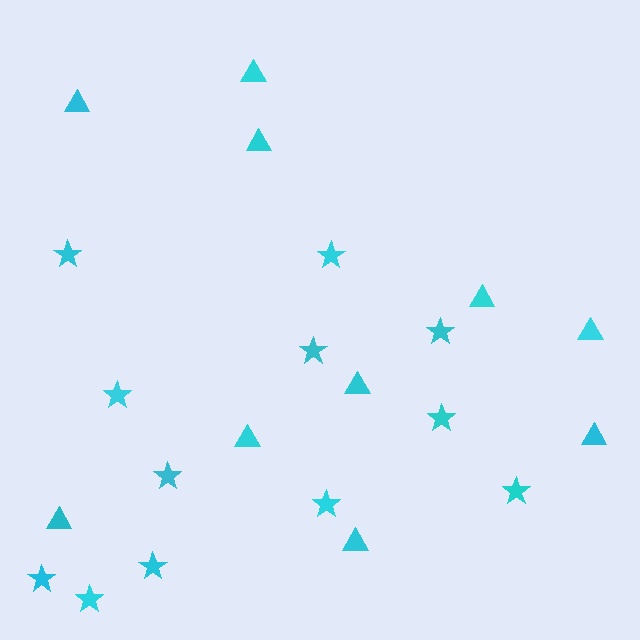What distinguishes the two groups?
There are 2 groups: one group of triangles (10) and one group of stars (12).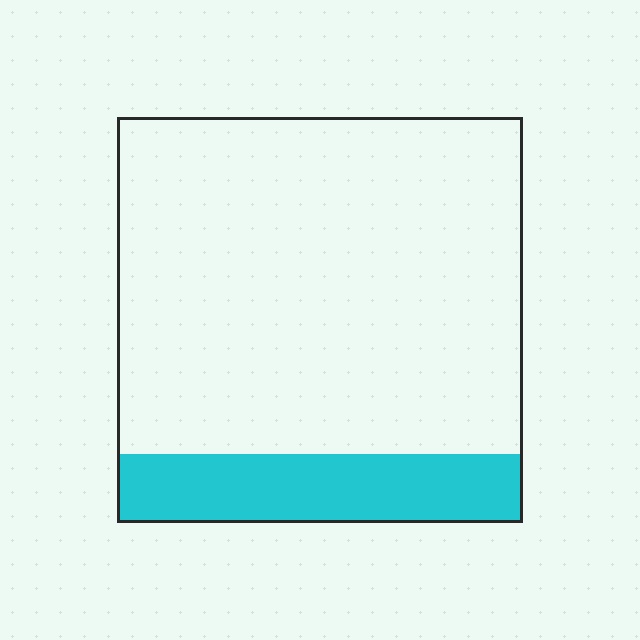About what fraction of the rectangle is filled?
About one sixth (1/6).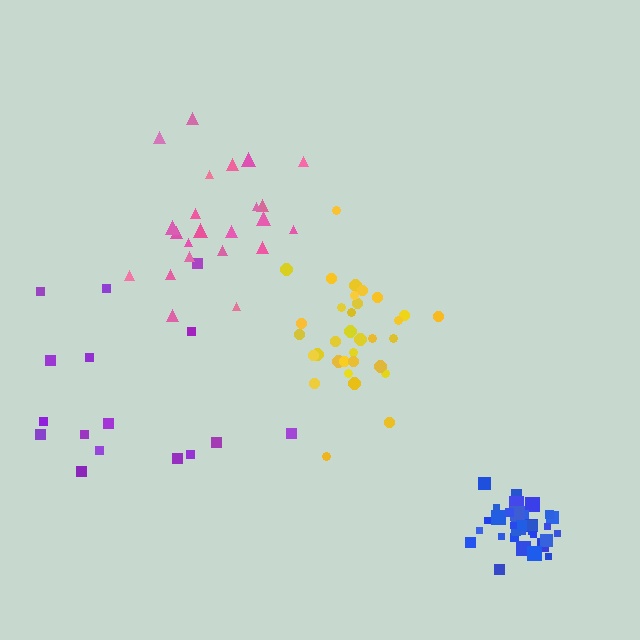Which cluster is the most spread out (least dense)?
Purple.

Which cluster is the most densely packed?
Blue.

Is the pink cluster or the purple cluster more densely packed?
Pink.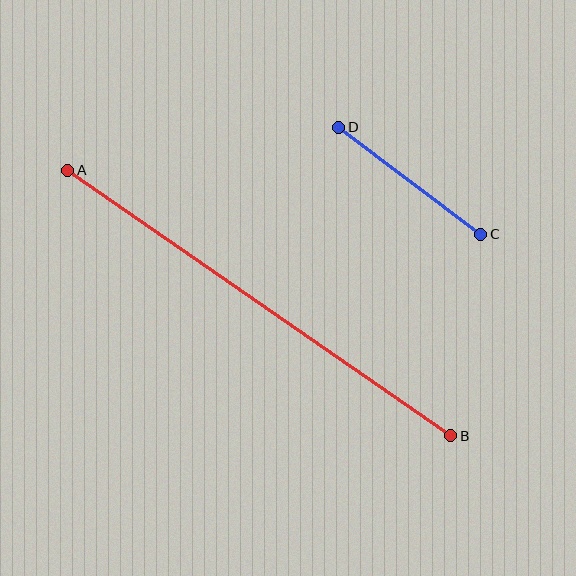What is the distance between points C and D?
The distance is approximately 178 pixels.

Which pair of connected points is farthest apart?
Points A and B are farthest apart.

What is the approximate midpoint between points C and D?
The midpoint is at approximately (410, 181) pixels.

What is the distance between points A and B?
The distance is approximately 466 pixels.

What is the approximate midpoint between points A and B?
The midpoint is at approximately (259, 303) pixels.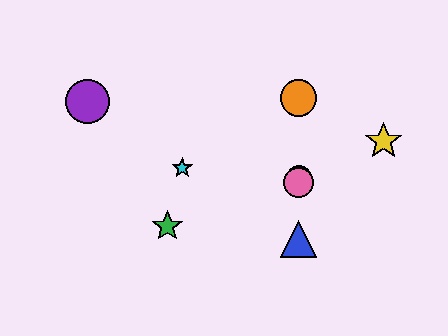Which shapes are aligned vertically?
The red circle, the blue triangle, the orange circle, the pink circle are aligned vertically.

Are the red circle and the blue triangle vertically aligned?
Yes, both are at x≈299.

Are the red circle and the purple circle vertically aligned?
No, the red circle is at x≈299 and the purple circle is at x≈88.